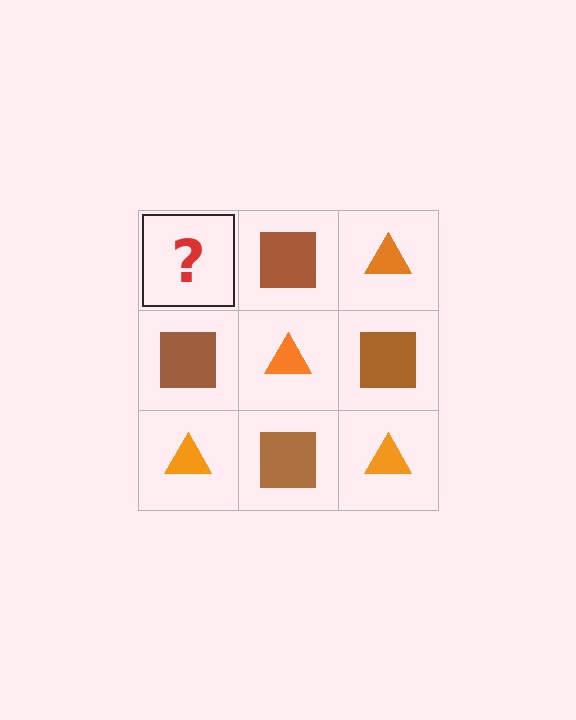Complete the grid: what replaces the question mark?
The question mark should be replaced with an orange triangle.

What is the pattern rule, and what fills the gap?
The rule is that it alternates orange triangle and brown square in a checkerboard pattern. The gap should be filled with an orange triangle.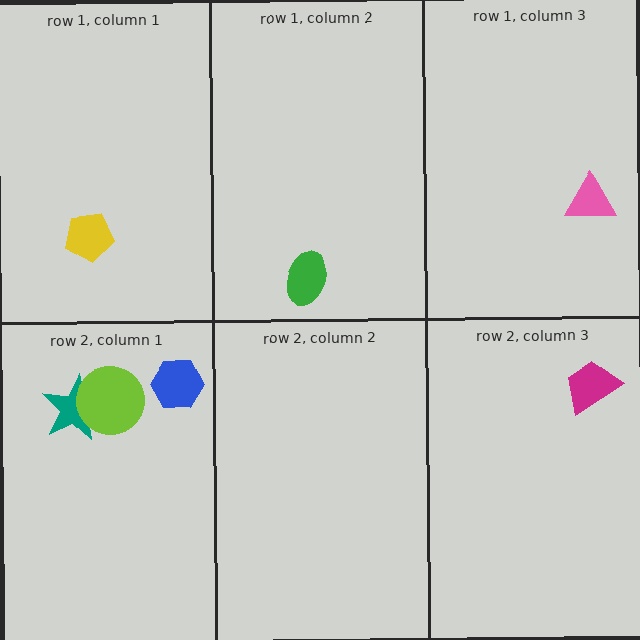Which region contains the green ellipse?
The row 1, column 2 region.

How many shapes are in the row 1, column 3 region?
1.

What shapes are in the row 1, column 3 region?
The pink triangle.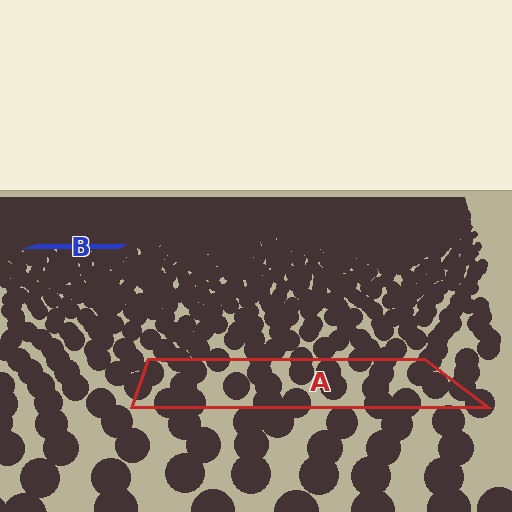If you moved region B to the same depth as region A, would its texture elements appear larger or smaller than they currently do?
They would appear larger. At a closer depth, the same texture elements are projected at a bigger on-screen size.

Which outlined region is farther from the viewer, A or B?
Region B is farther from the viewer — the texture elements inside it appear smaller and more densely packed.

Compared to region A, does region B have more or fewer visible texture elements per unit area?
Region B has more texture elements per unit area — they are packed more densely because it is farther away.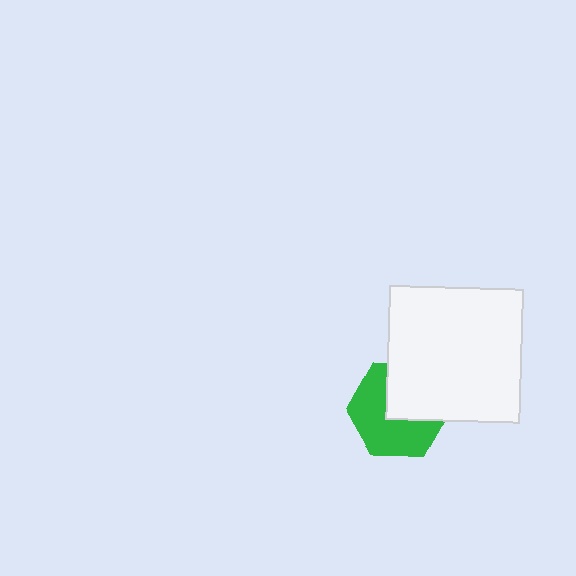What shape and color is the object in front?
The object in front is a white square.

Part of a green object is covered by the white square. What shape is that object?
It is a hexagon.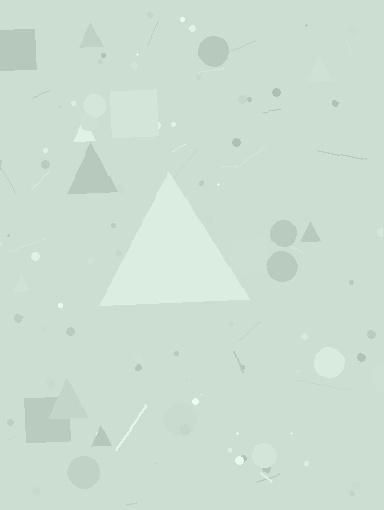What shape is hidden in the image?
A triangle is hidden in the image.